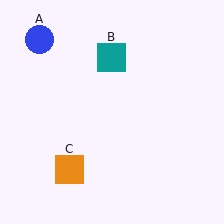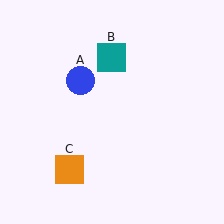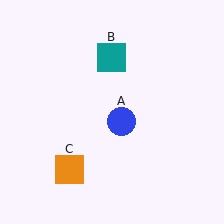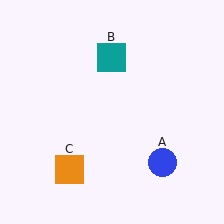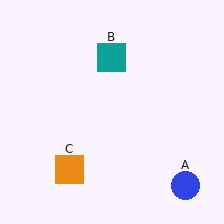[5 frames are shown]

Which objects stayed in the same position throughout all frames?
Teal square (object B) and orange square (object C) remained stationary.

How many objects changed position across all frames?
1 object changed position: blue circle (object A).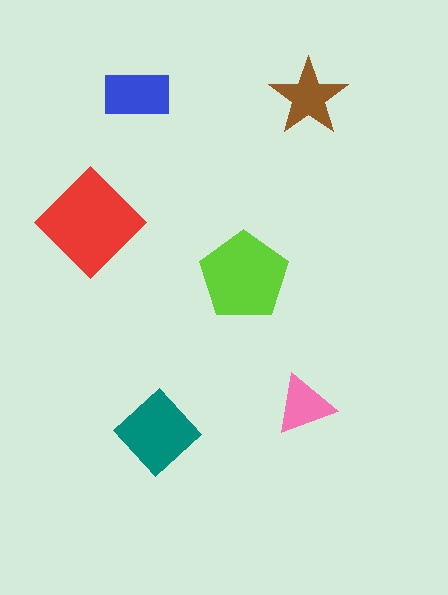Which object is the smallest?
The pink triangle.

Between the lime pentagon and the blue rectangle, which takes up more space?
The lime pentagon.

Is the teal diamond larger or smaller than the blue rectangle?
Larger.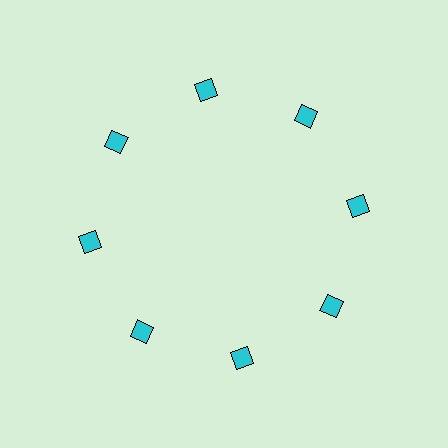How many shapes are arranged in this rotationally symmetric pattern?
There are 8 shapes, arranged in 8 groups of 1.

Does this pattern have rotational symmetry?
Yes, this pattern has 8-fold rotational symmetry. It looks the same after rotating 45 degrees around the center.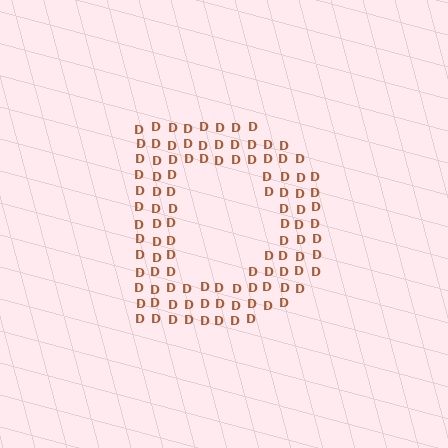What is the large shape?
The large shape is the letter D.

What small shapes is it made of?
It is made of small letter D's.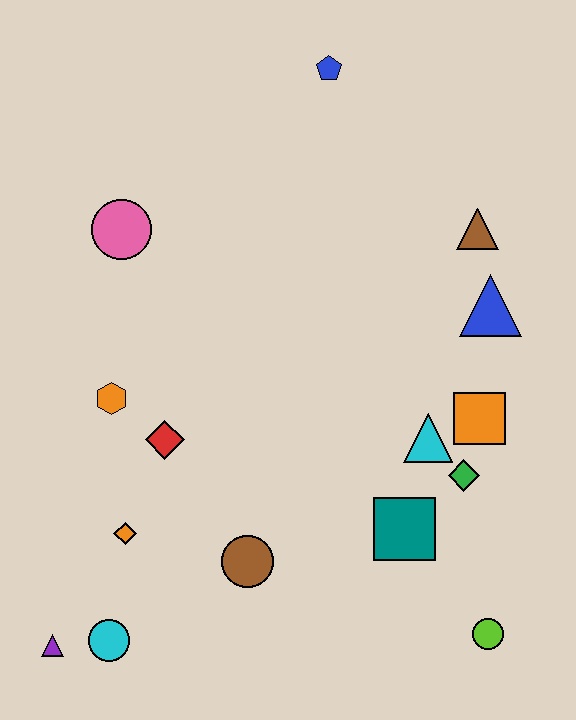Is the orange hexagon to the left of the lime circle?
Yes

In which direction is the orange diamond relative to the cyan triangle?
The orange diamond is to the left of the cyan triangle.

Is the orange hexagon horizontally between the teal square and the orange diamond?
No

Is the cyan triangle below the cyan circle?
No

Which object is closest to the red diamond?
The orange hexagon is closest to the red diamond.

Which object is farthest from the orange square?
The purple triangle is farthest from the orange square.